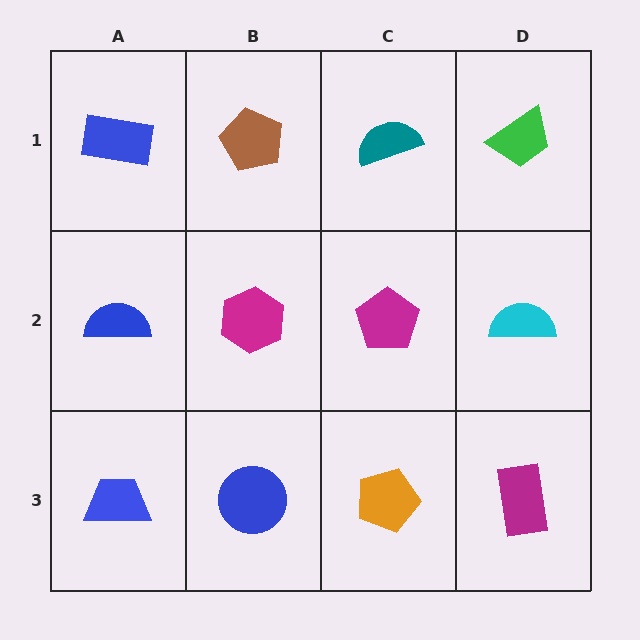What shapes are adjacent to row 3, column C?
A magenta pentagon (row 2, column C), a blue circle (row 3, column B), a magenta rectangle (row 3, column D).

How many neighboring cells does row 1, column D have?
2.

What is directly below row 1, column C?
A magenta pentagon.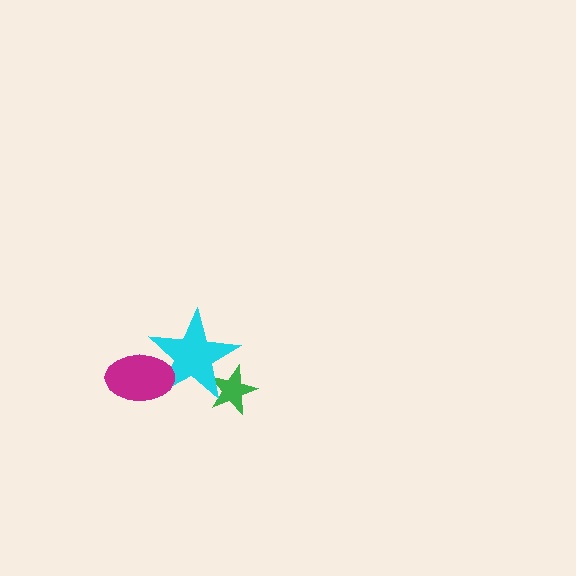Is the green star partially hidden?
Yes, it is partially covered by another shape.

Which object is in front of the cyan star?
The magenta ellipse is in front of the cyan star.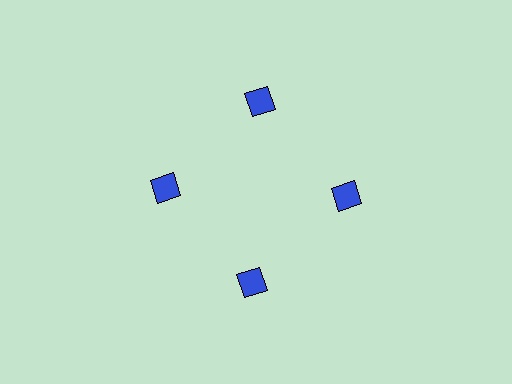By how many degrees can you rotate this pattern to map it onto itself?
The pattern maps onto itself every 90 degrees of rotation.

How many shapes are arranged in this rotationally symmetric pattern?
There are 4 shapes, arranged in 4 groups of 1.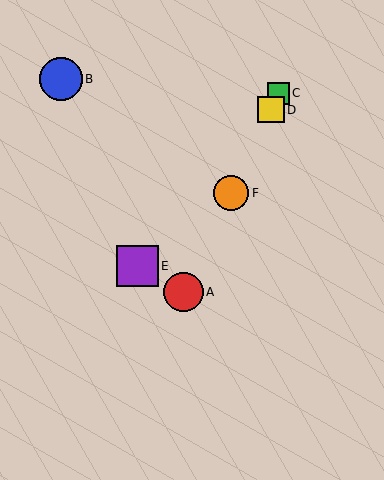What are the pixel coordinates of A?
Object A is at (183, 292).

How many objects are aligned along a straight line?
4 objects (A, C, D, F) are aligned along a straight line.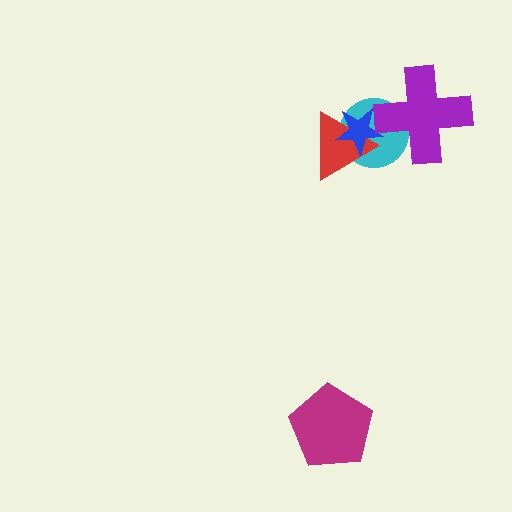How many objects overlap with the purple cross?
2 objects overlap with the purple cross.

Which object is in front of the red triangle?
The blue star is in front of the red triangle.